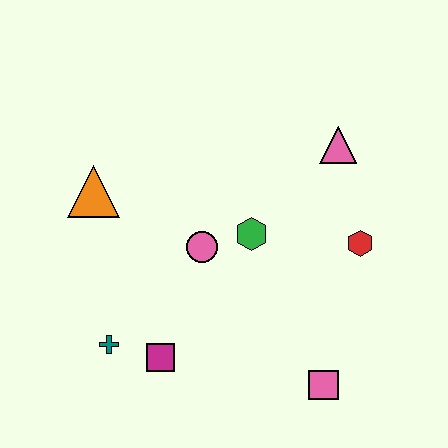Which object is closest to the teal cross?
The magenta square is closest to the teal cross.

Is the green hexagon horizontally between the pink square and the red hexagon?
No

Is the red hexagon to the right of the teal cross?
Yes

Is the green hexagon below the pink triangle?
Yes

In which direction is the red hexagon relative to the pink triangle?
The red hexagon is below the pink triangle.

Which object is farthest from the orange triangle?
The pink square is farthest from the orange triangle.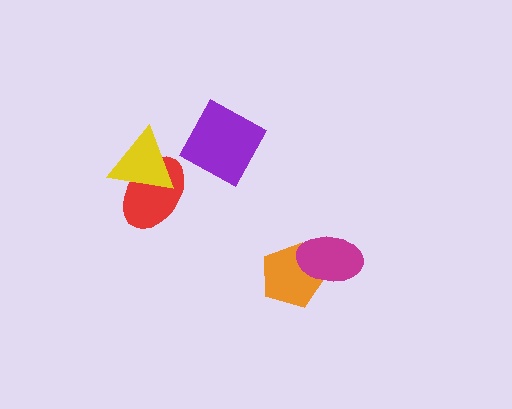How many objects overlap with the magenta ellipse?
1 object overlaps with the magenta ellipse.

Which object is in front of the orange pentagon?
The magenta ellipse is in front of the orange pentagon.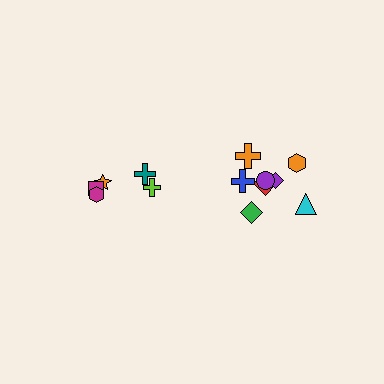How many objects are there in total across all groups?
There are 13 objects.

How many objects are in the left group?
There are 5 objects.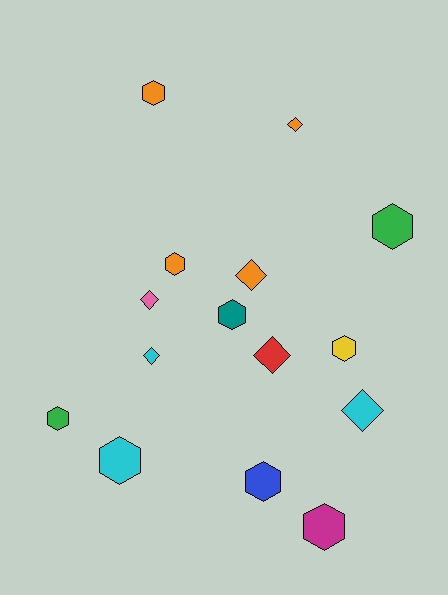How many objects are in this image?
There are 15 objects.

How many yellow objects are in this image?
There is 1 yellow object.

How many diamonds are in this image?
There are 6 diamonds.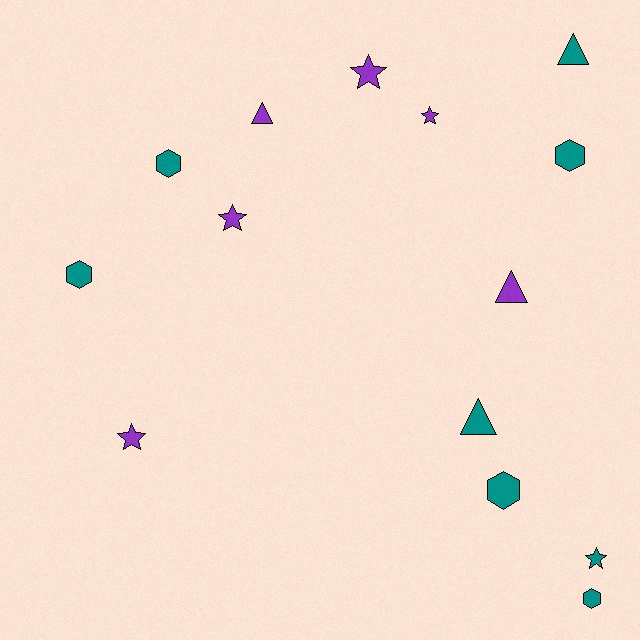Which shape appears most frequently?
Star, with 5 objects.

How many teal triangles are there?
There are 2 teal triangles.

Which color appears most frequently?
Teal, with 8 objects.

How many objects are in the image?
There are 14 objects.